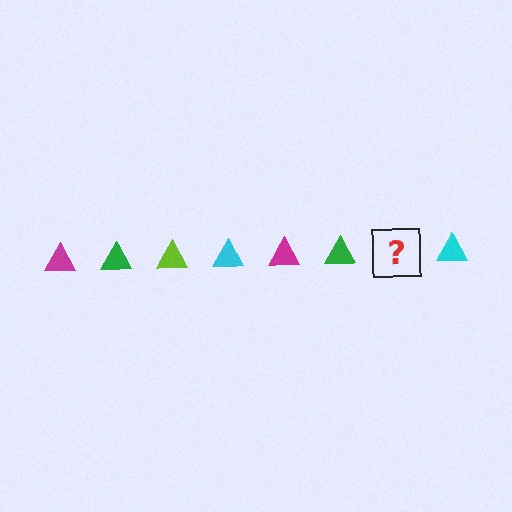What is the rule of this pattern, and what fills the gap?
The rule is that the pattern cycles through magenta, green, lime, cyan triangles. The gap should be filled with a lime triangle.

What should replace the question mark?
The question mark should be replaced with a lime triangle.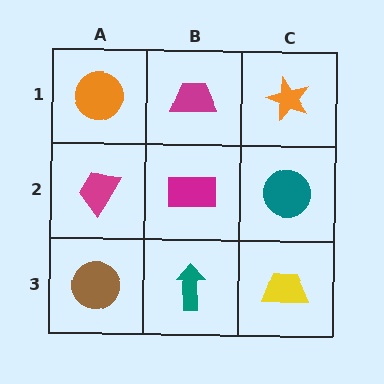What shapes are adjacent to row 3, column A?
A magenta trapezoid (row 2, column A), a teal arrow (row 3, column B).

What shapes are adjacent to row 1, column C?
A teal circle (row 2, column C), a magenta trapezoid (row 1, column B).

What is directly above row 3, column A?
A magenta trapezoid.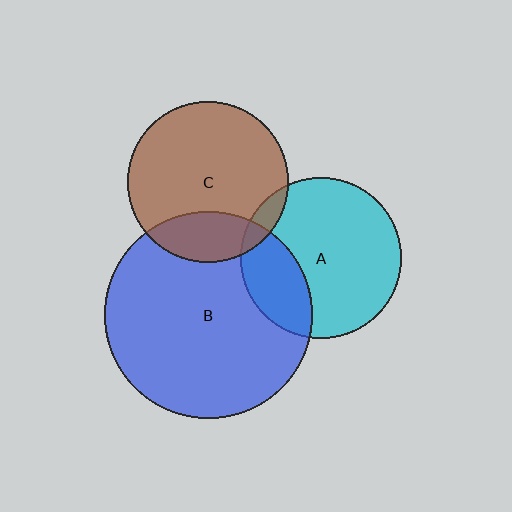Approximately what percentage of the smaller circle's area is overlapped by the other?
Approximately 5%.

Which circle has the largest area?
Circle B (blue).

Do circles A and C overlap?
Yes.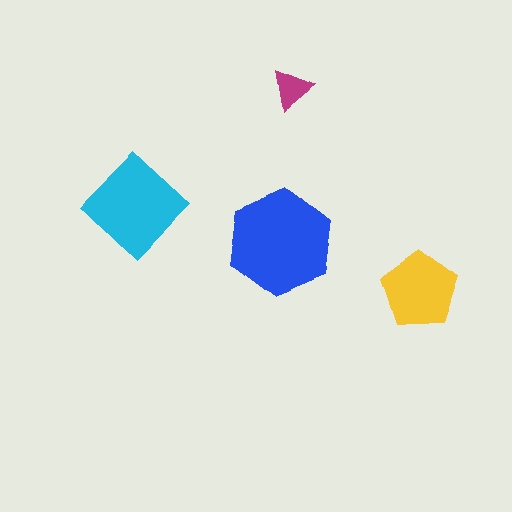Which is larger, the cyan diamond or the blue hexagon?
The blue hexagon.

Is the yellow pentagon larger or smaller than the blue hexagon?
Smaller.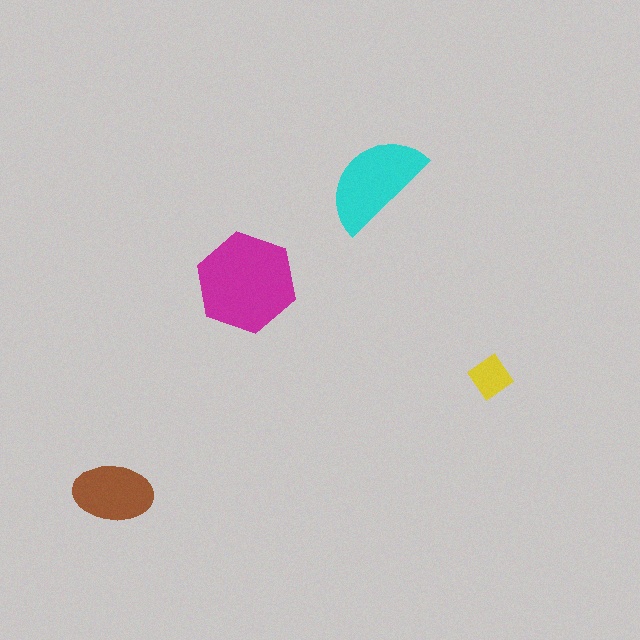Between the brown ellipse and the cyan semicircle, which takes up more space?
The cyan semicircle.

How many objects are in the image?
There are 4 objects in the image.